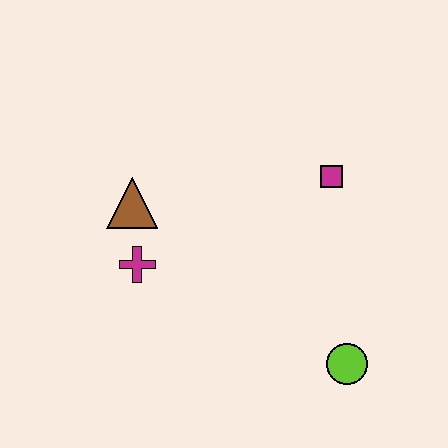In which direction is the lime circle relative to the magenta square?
The lime circle is below the magenta square.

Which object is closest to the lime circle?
The magenta square is closest to the lime circle.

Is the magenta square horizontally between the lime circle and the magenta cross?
Yes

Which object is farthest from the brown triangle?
The lime circle is farthest from the brown triangle.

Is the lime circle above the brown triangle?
No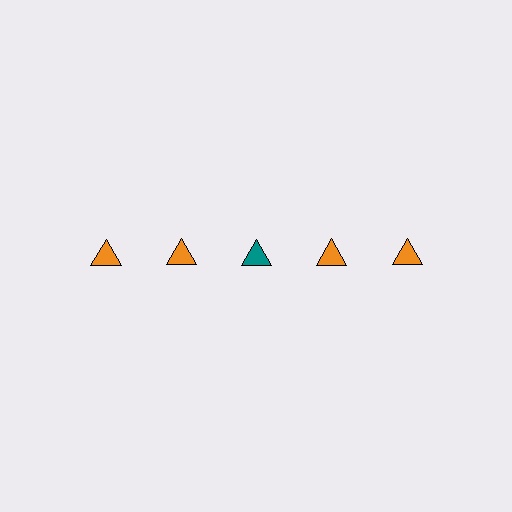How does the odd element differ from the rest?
It has a different color: teal instead of orange.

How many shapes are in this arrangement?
There are 5 shapes arranged in a grid pattern.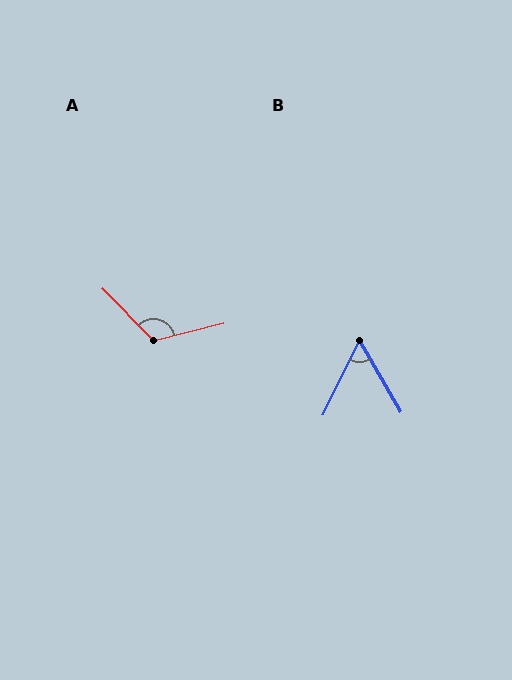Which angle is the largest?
A, at approximately 121 degrees.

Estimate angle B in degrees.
Approximately 56 degrees.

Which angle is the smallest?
B, at approximately 56 degrees.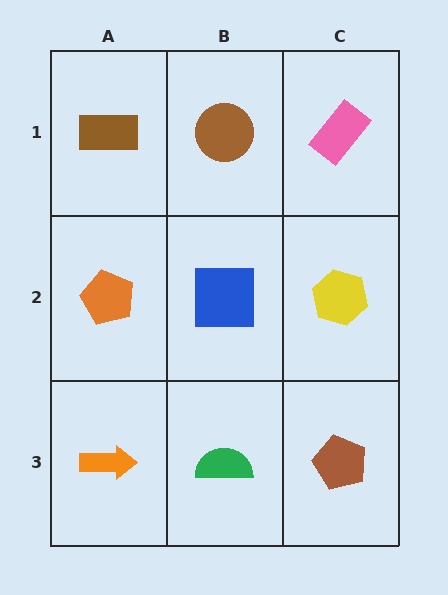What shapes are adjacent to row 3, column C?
A yellow hexagon (row 2, column C), a green semicircle (row 3, column B).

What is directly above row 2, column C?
A pink rectangle.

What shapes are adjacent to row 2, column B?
A brown circle (row 1, column B), a green semicircle (row 3, column B), an orange pentagon (row 2, column A), a yellow hexagon (row 2, column C).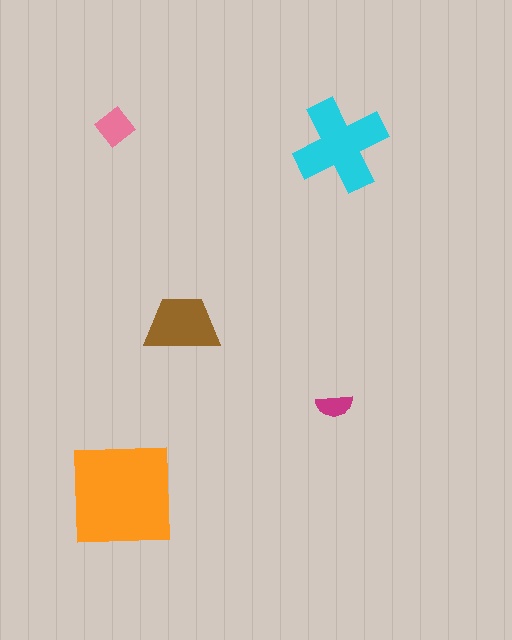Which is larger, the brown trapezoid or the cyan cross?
The cyan cross.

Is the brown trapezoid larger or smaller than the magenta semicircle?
Larger.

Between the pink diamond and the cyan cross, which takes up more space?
The cyan cross.